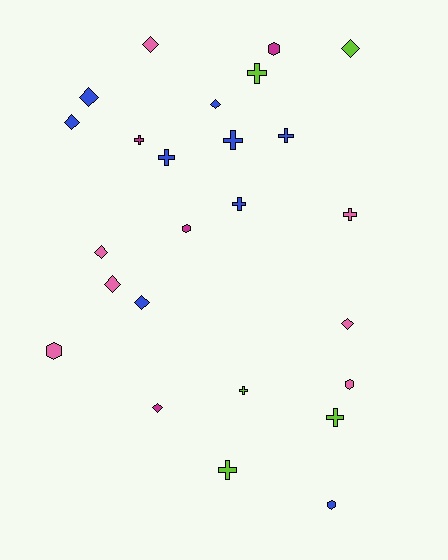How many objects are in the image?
There are 25 objects.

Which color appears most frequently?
Blue, with 9 objects.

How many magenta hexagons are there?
There are 2 magenta hexagons.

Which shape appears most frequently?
Diamond, with 10 objects.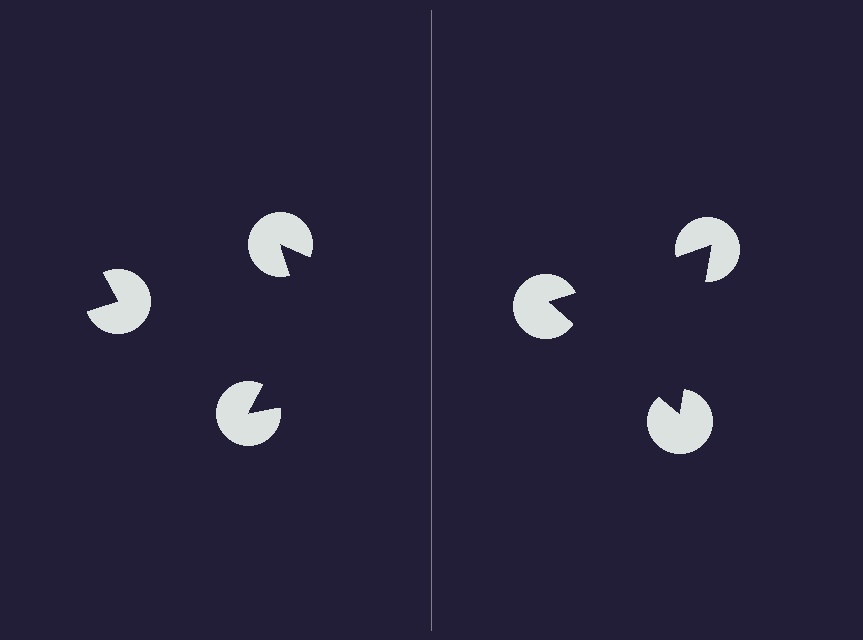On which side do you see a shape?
An illusory triangle appears on the right side. On the left side the wedge cuts are rotated, so no coherent shape forms.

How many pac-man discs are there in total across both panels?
6 — 3 on each side.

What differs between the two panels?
The pac-man discs are positioned identically on both sides; only the wedge orientations differ. On the right they align to a triangle; on the left they are misaligned.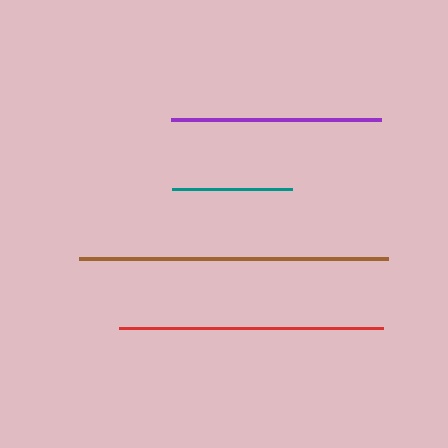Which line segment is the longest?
The brown line is the longest at approximately 309 pixels.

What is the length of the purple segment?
The purple segment is approximately 210 pixels long.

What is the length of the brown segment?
The brown segment is approximately 309 pixels long.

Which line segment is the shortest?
The teal line is the shortest at approximately 121 pixels.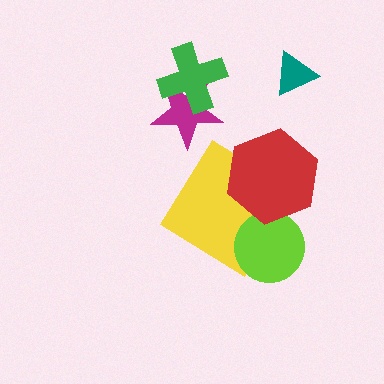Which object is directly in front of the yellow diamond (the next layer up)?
The lime circle is directly in front of the yellow diamond.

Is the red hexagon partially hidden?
No, no other shape covers it.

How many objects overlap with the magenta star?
1 object overlaps with the magenta star.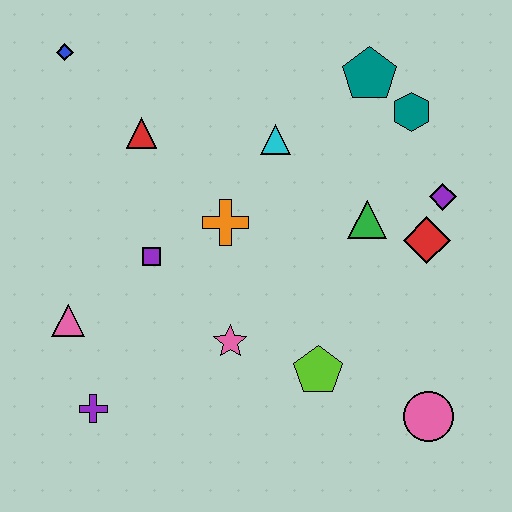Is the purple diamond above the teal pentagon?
No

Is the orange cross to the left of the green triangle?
Yes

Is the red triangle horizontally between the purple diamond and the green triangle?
No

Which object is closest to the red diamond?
The purple diamond is closest to the red diamond.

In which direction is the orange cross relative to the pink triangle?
The orange cross is to the right of the pink triangle.